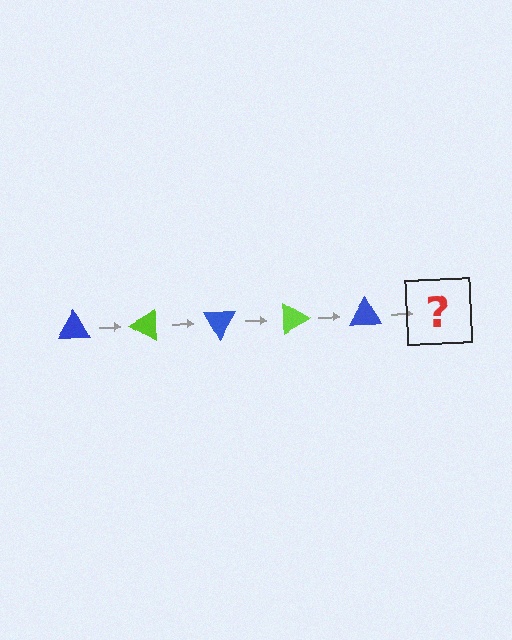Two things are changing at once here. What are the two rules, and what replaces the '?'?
The two rules are that it rotates 30 degrees each step and the color cycles through blue and lime. The '?' should be a lime triangle, rotated 150 degrees from the start.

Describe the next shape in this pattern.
It should be a lime triangle, rotated 150 degrees from the start.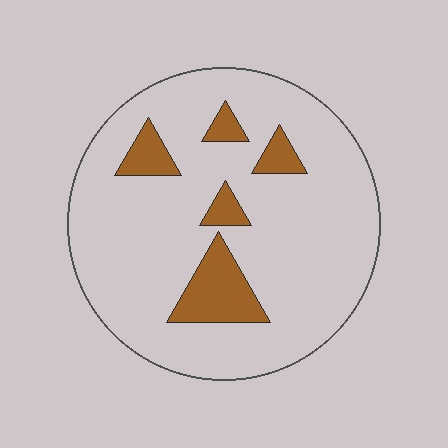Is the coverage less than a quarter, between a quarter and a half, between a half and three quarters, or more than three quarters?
Less than a quarter.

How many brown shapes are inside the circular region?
5.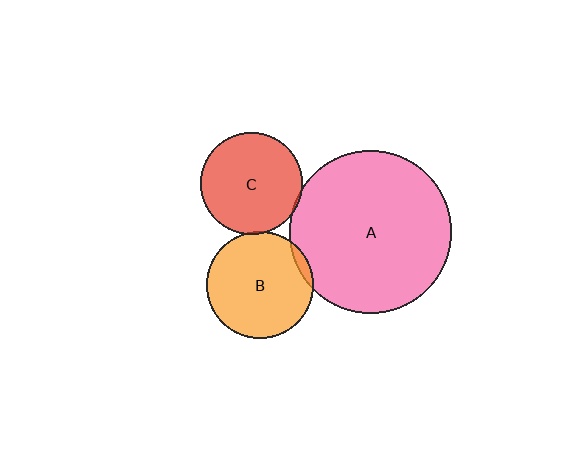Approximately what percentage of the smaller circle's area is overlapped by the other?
Approximately 5%.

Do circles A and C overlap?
Yes.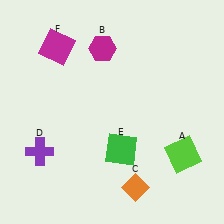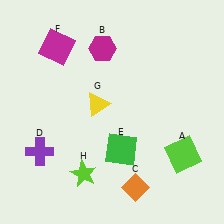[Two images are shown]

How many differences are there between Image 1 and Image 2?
There are 2 differences between the two images.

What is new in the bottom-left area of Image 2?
A lime star (H) was added in the bottom-left area of Image 2.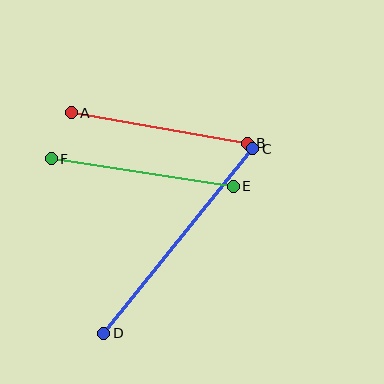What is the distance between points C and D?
The distance is approximately 238 pixels.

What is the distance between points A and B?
The distance is approximately 179 pixels.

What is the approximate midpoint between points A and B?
The midpoint is at approximately (159, 128) pixels.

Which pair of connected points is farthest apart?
Points C and D are farthest apart.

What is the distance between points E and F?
The distance is approximately 184 pixels.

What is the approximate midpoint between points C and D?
The midpoint is at approximately (178, 241) pixels.